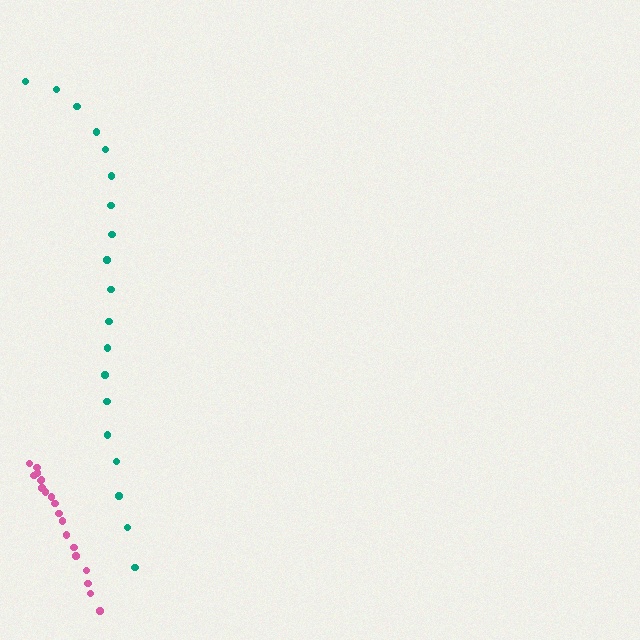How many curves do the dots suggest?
There are 2 distinct paths.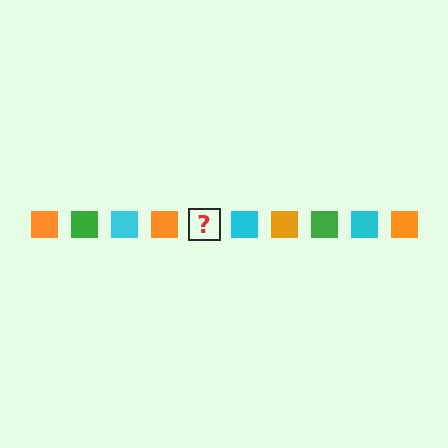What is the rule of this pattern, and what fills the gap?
The rule is that the pattern cycles through orange, green, cyan squares. The gap should be filled with a green square.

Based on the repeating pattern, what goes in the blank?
The blank should be a green square.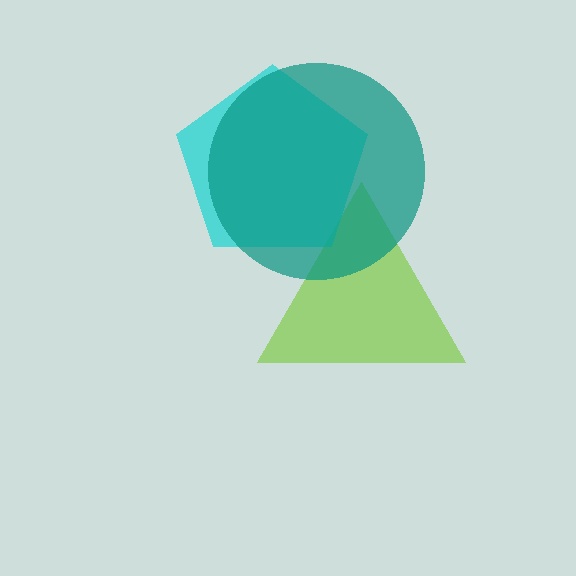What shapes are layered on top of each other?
The layered shapes are: a lime triangle, a cyan pentagon, a teal circle.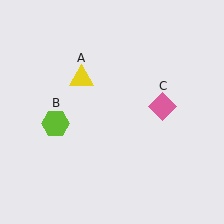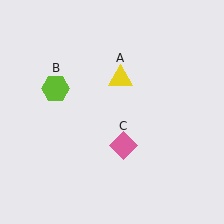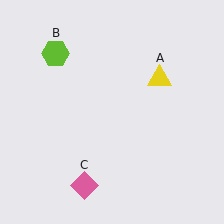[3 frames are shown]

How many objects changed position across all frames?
3 objects changed position: yellow triangle (object A), lime hexagon (object B), pink diamond (object C).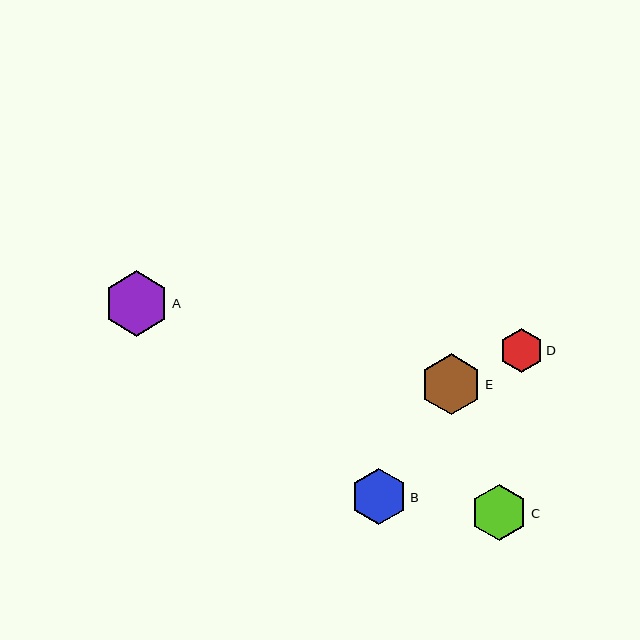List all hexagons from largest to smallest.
From largest to smallest: A, E, C, B, D.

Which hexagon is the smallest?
Hexagon D is the smallest with a size of approximately 44 pixels.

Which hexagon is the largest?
Hexagon A is the largest with a size of approximately 65 pixels.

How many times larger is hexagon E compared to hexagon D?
Hexagon E is approximately 1.4 times the size of hexagon D.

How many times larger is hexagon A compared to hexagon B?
Hexagon A is approximately 1.2 times the size of hexagon B.